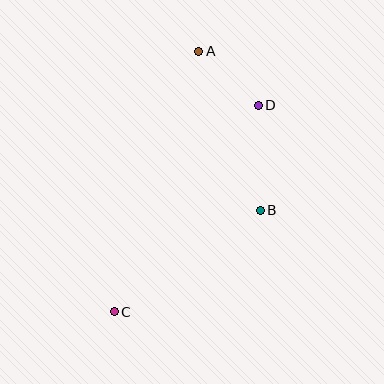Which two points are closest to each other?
Points A and D are closest to each other.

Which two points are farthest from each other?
Points A and C are farthest from each other.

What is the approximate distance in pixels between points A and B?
The distance between A and B is approximately 171 pixels.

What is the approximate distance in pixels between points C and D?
The distance between C and D is approximately 252 pixels.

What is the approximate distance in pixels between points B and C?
The distance between B and C is approximately 178 pixels.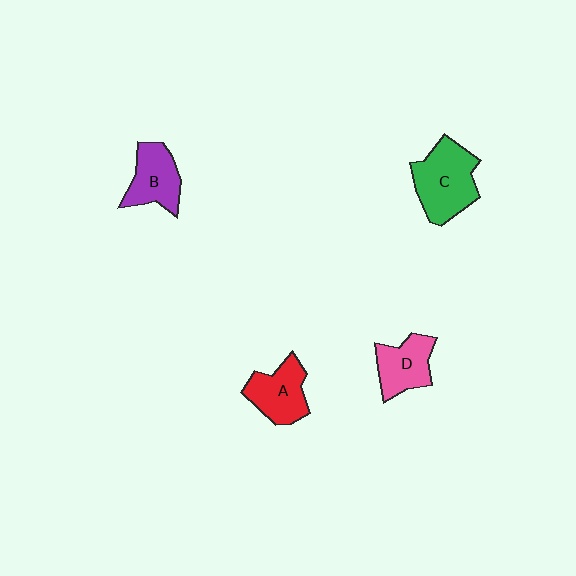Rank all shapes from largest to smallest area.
From largest to smallest: C (green), A (red), B (purple), D (pink).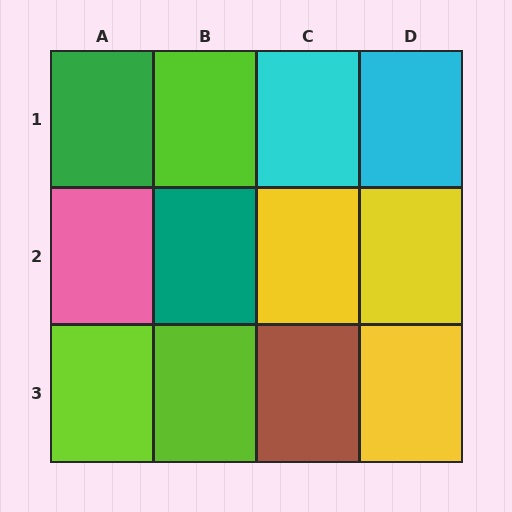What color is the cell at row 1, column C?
Cyan.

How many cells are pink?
1 cell is pink.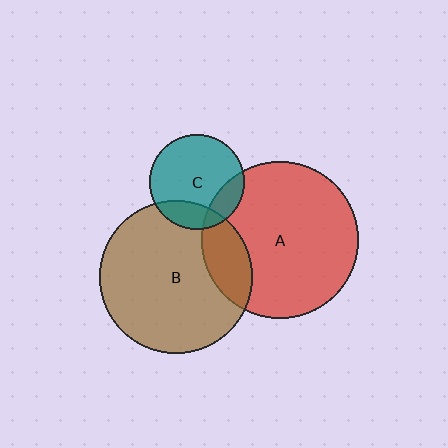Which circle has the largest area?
Circle A (red).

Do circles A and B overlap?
Yes.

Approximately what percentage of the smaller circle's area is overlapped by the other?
Approximately 20%.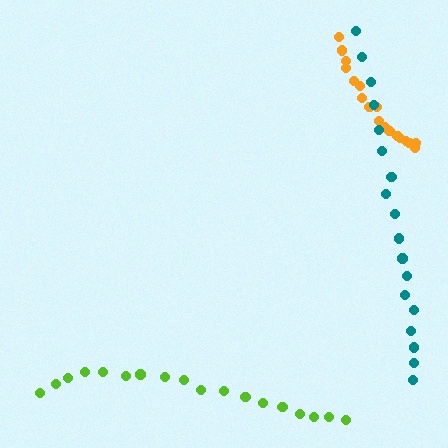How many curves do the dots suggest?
There are 3 distinct paths.